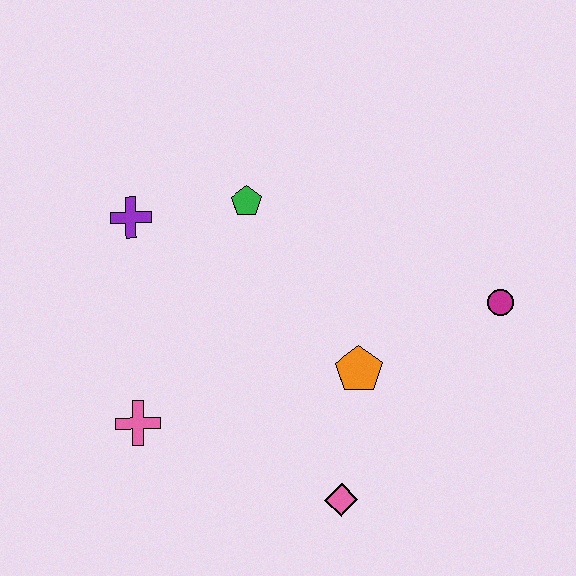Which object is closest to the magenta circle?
The orange pentagon is closest to the magenta circle.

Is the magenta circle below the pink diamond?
No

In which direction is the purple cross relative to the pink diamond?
The purple cross is above the pink diamond.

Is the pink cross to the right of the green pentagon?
No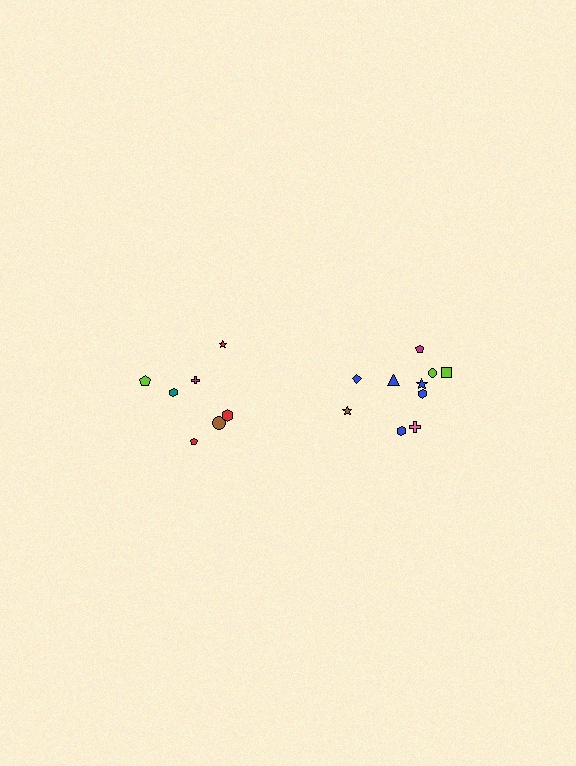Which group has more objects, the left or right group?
The right group.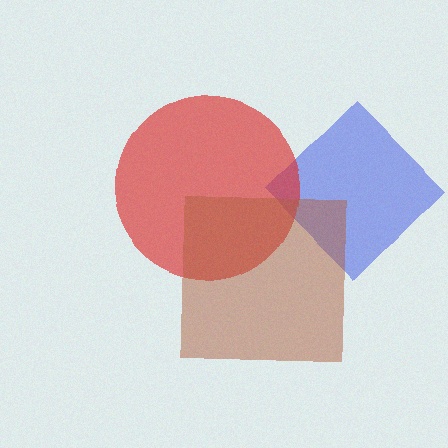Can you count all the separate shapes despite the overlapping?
Yes, there are 3 separate shapes.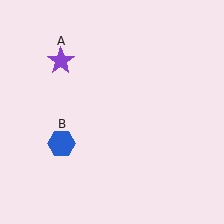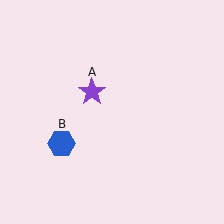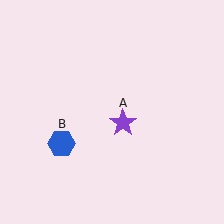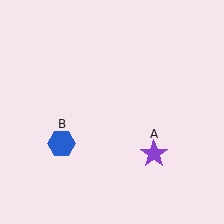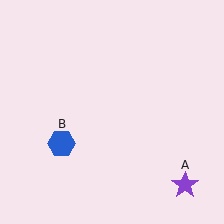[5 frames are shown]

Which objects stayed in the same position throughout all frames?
Blue hexagon (object B) remained stationary.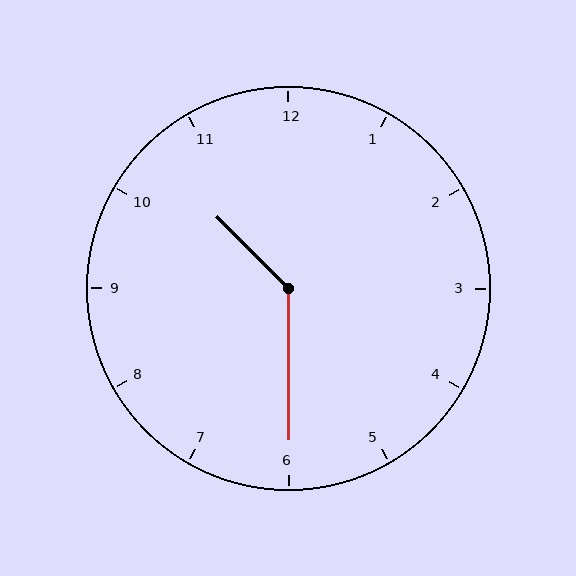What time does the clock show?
10:30.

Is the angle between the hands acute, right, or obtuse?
It is obtuse.